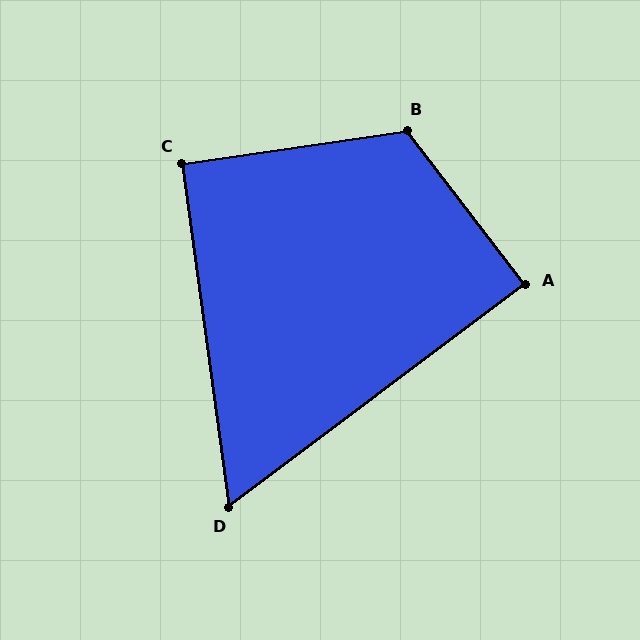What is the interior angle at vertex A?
Approximately 89 degrees (approximately right).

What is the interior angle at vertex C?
Approximately 91 degrees (approximately right).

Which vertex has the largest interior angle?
B, at approximately 119 degrees.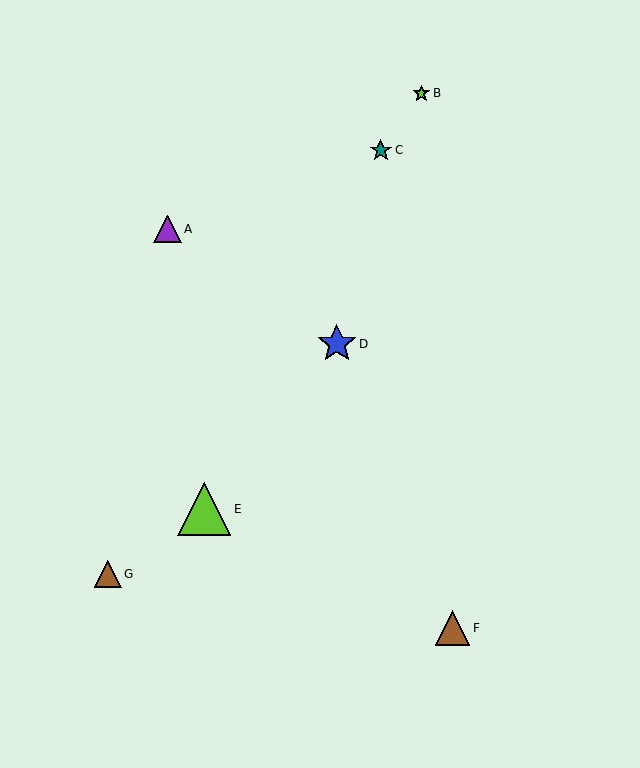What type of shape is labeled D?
Shape D is a blue star.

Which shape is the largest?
The lime triangle (labeled E) is the largest.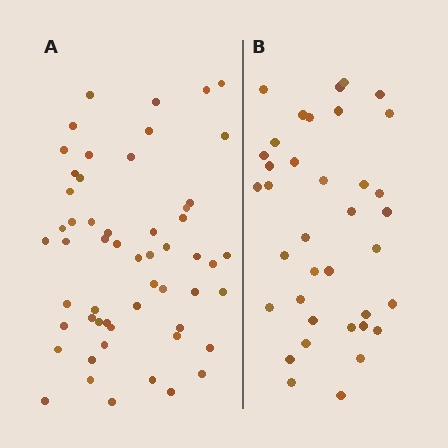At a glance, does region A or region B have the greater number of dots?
Region A (the left region) has more dots.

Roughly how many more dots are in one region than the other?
Region A has approximately 20 more dots than region B.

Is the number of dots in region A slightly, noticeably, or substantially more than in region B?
Region A has substantially more. The ratio is roughly 1.5 to 1.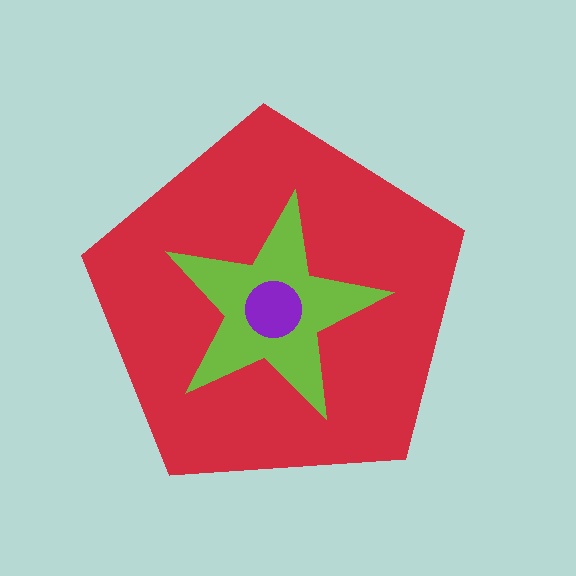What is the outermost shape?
The red pentagon.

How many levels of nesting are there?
3.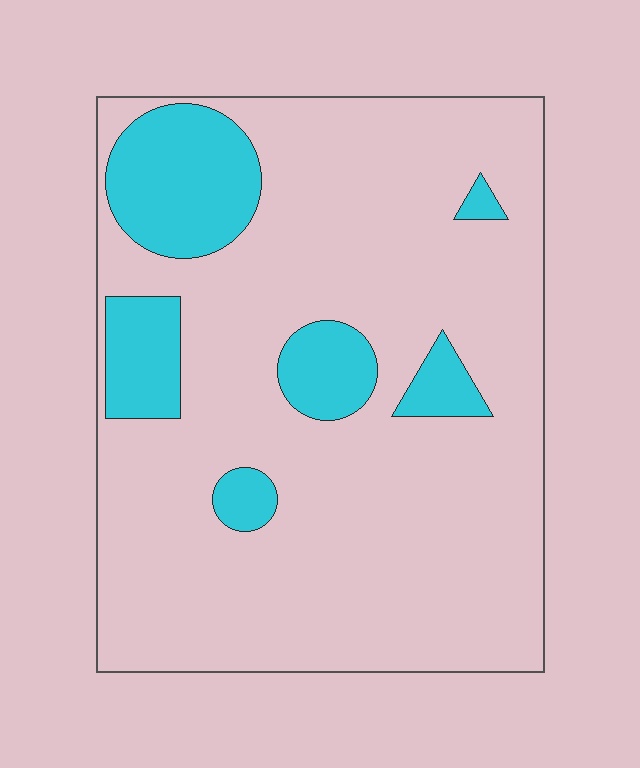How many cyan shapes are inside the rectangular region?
6.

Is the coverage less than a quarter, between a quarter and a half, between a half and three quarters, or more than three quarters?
Less than a quarter.